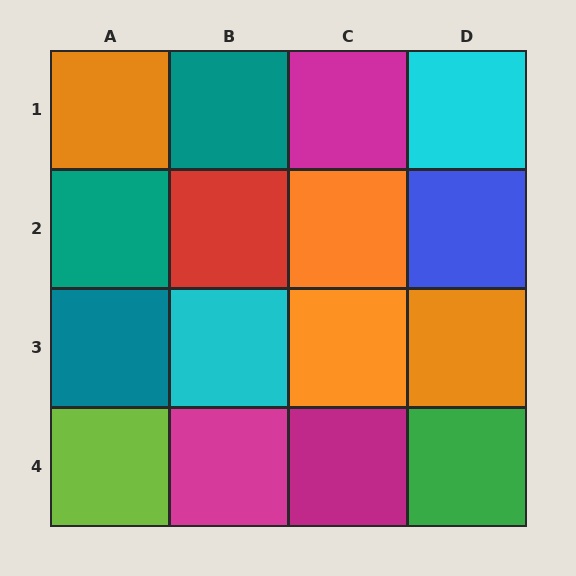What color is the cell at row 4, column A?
Lime.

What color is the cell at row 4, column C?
Magenta.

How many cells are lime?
1 cell is lime.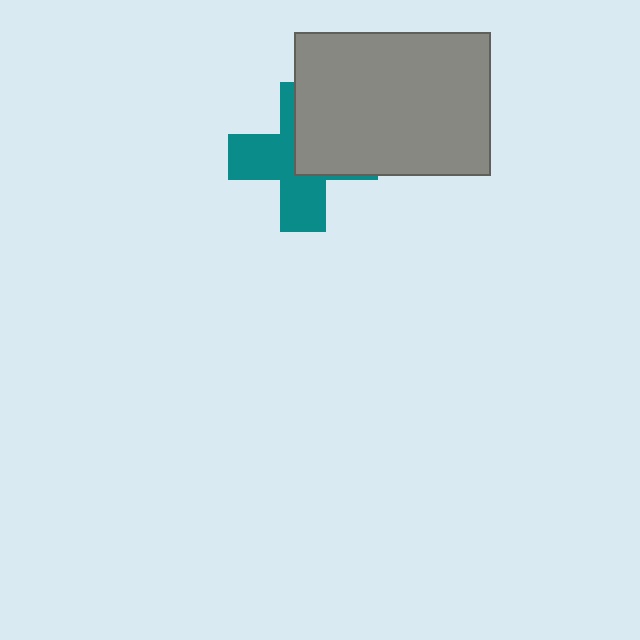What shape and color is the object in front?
The object in front is a gray rectangle.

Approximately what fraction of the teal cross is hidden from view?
Roughly 44% of the teal cross is hidden behind the gray rectangle.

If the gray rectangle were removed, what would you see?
You would see the complete teal cross.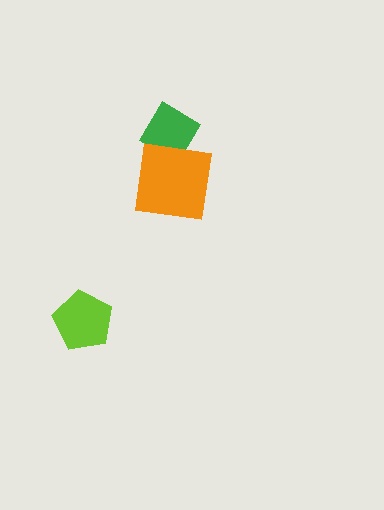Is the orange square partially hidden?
No, no other shape covers it.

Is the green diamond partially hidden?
Yes, it is partially covered by another shape.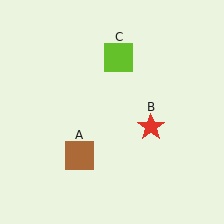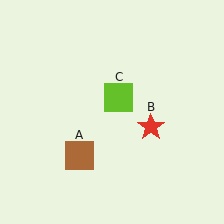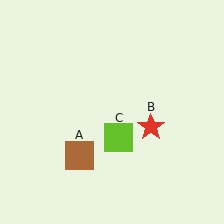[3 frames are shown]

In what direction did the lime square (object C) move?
The lime square (object C) moved down.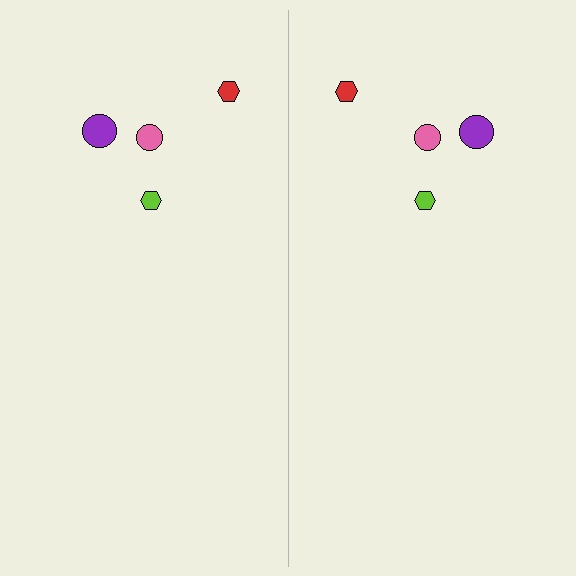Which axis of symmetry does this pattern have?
The pattern has a vertical axis of symmetry running through the center of the image.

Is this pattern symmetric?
Yes, this pattern has bilateral (reflection) symmetry.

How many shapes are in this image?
There are 8 shapes in this image.